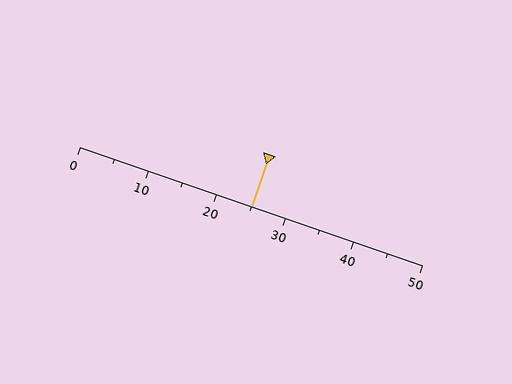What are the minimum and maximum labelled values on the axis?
The axis runs from 0 to 50.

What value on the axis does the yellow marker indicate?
The marker indicates approximately 25.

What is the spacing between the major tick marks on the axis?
The major ticks are spaced 10 apart.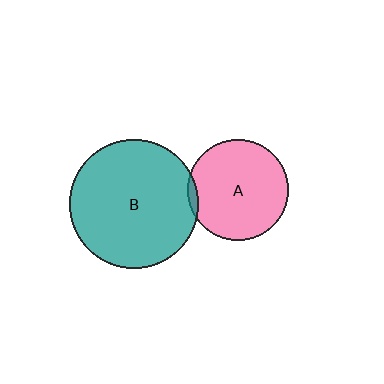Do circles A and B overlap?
Yes.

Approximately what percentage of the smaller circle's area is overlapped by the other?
Approximately 5%.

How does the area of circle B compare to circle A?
Approximately 1.6 times.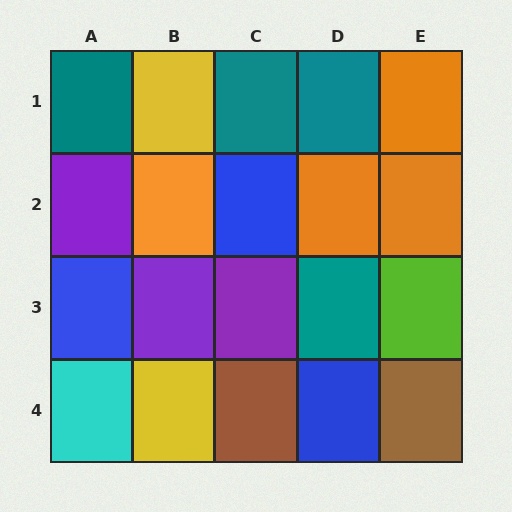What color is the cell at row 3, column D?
Teal.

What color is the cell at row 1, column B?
Yellow.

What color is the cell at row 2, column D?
Orange.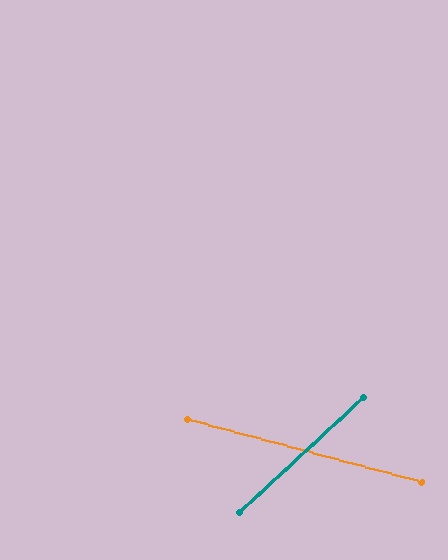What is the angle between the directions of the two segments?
Approximately 58 degrees.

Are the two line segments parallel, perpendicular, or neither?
Neither parallel nor perpendicular — they differ by about 58°.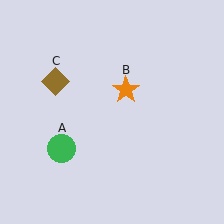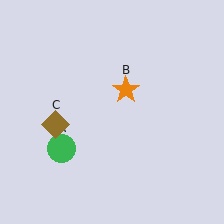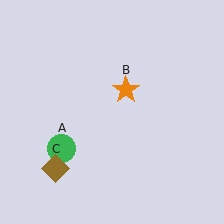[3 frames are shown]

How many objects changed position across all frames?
1 object changed position: brown diamond (object C).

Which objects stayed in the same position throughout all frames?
Green circle (object A) and orange star (object B) remained stationary.